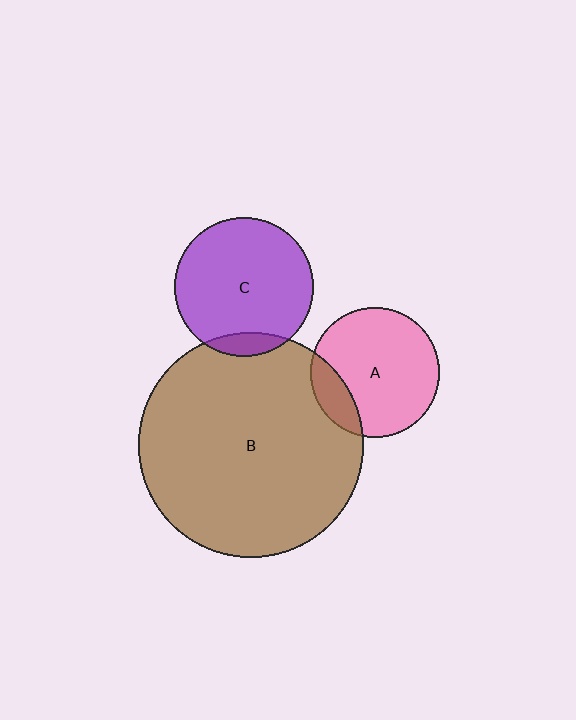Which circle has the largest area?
Circle B (brown).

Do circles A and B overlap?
Yes.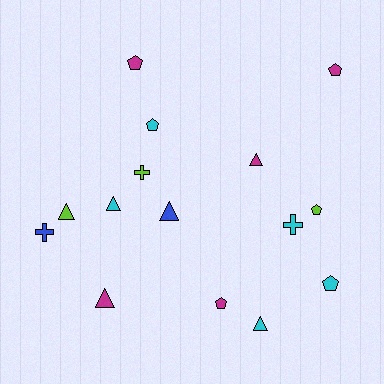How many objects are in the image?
There are 15 objects.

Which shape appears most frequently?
Triangle, with 6 objects.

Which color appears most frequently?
Cyan, with 5 objects.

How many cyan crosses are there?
There is 1 cyan cross.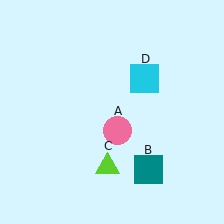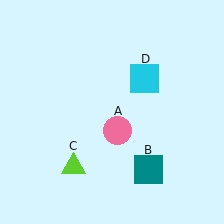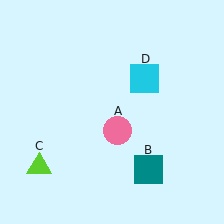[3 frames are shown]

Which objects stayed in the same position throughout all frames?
Pink circle (object A) and teal square (object B) and cyan square (object D) remained stationary.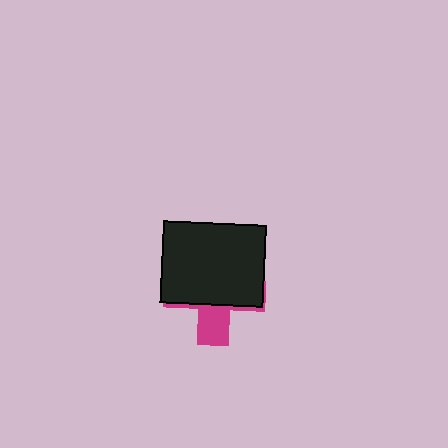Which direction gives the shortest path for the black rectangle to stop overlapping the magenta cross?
Moving up gives the shortest separation.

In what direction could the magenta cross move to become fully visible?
The magenta cross could move down. That would shift it out from behind the black rectangle entirely.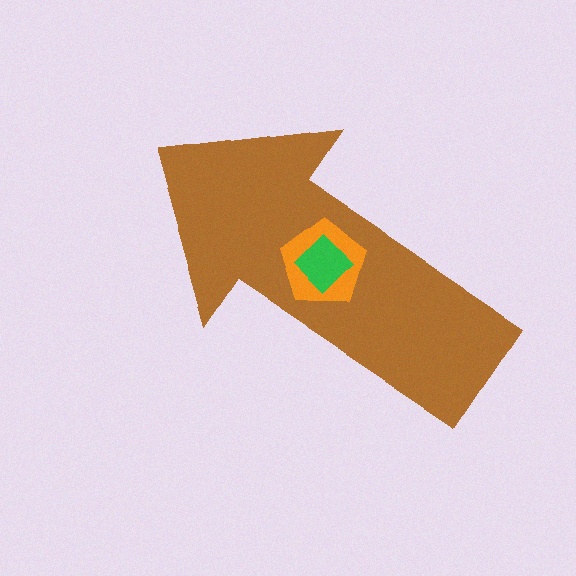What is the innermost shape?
The green diamond.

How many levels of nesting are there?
3.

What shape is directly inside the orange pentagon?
The green diamond.